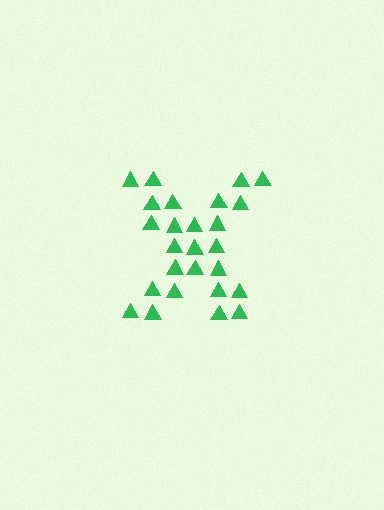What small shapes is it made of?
It is made of small triangles.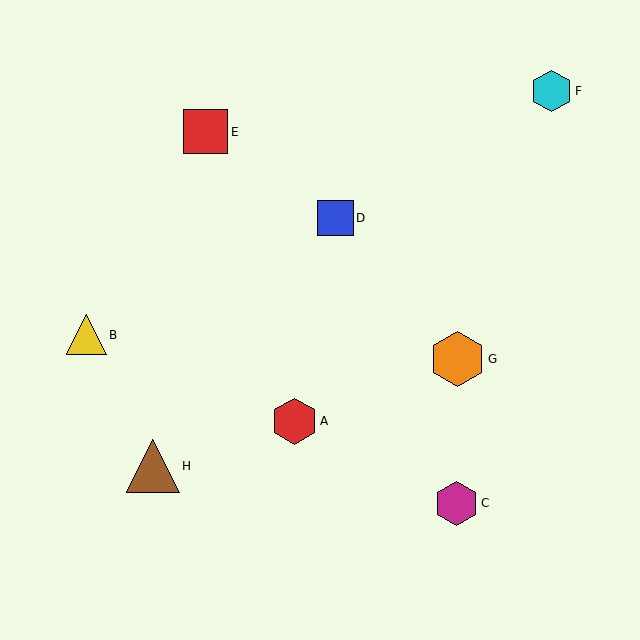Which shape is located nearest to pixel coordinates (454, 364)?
The orange hexagon (labeled G) at (457, 359) is nearest to that location.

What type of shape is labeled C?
Shape C is a magenta hexagon.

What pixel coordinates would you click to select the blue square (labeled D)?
Click at (336, 218) to select the blue square D.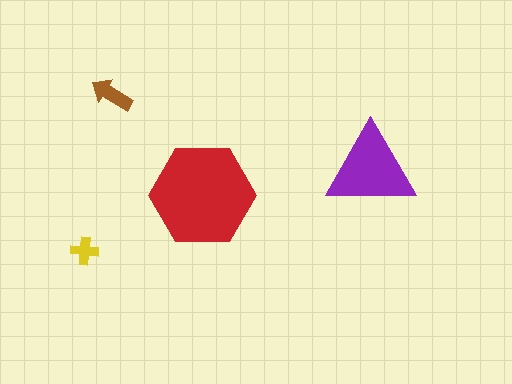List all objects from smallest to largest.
The yellow cross, the brown arrow, the purple triangle, the red hexagon.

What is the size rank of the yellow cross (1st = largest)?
4th.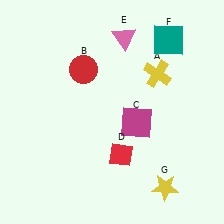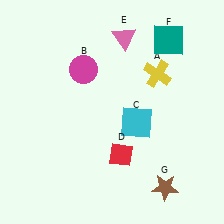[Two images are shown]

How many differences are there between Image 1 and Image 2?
There are 3 differences between the two images.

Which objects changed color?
B changed from red to magenta. C changed from magenta to cyan. G changed from yellow to brown.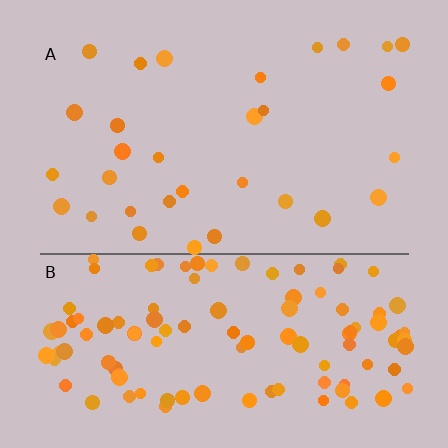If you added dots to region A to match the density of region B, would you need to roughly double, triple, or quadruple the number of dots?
Approximately quadruple.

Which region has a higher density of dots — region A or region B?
B (the bottom).